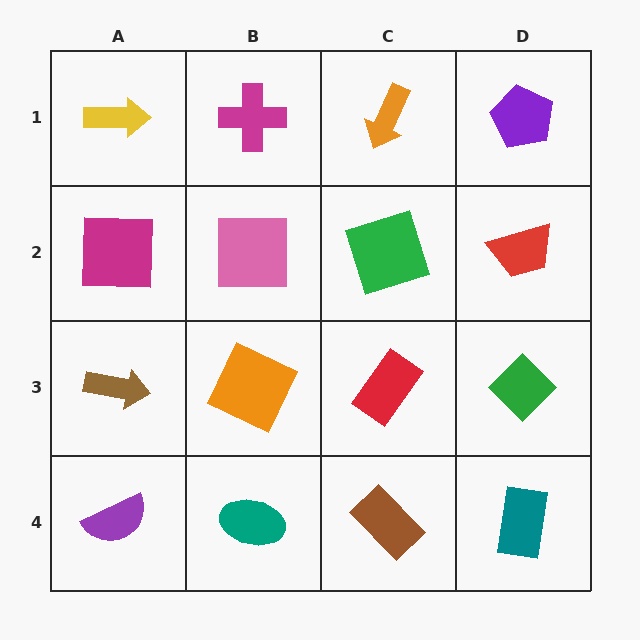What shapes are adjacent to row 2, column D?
A purple pentagon (row 1, column D), a green diamond (row 3, column D), a green square (row 2, column C).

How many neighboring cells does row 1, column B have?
3.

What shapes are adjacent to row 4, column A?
A brown arrow (row 3, column A), a teal ellipse (row 4, column B).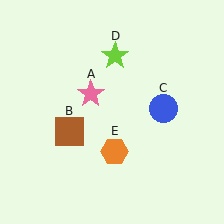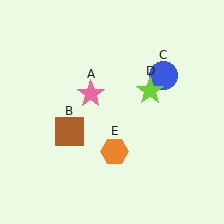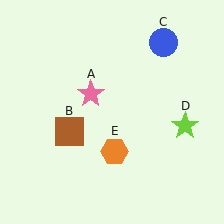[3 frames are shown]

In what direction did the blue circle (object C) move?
The blue circle (object C) moved up.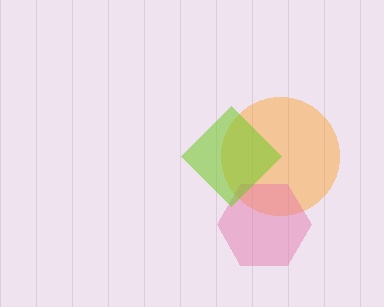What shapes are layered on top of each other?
The layered shapes are: an orange circle, a pink hexagon, a lime diamond.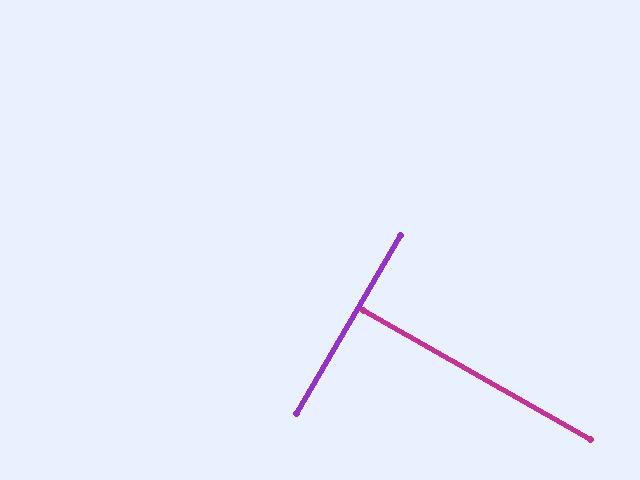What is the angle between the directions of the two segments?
Approximately 89 degrees.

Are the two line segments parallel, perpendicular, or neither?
Perpendicular — they meet at approximately 89°.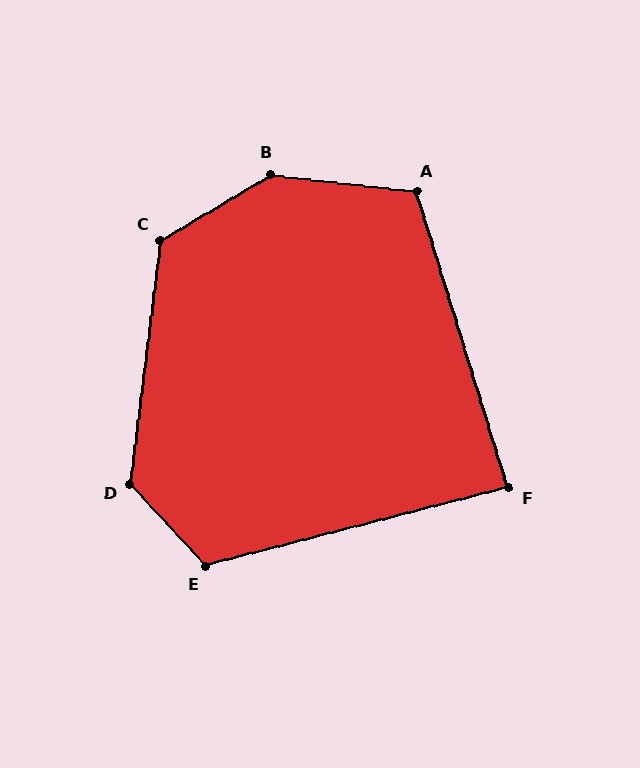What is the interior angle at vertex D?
Approximately 130 degrees (obtuse).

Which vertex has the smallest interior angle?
F, at approximately 87 degrees.